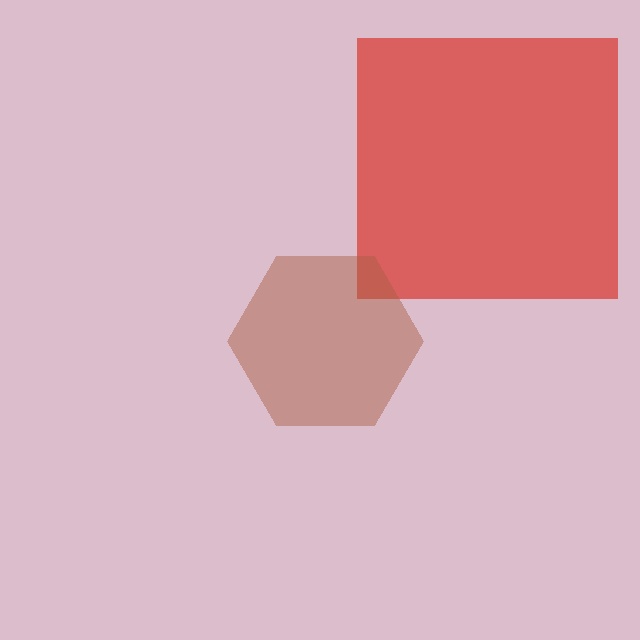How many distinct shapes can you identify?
There are 2 distinct shapes: a red square, a brown hexagon.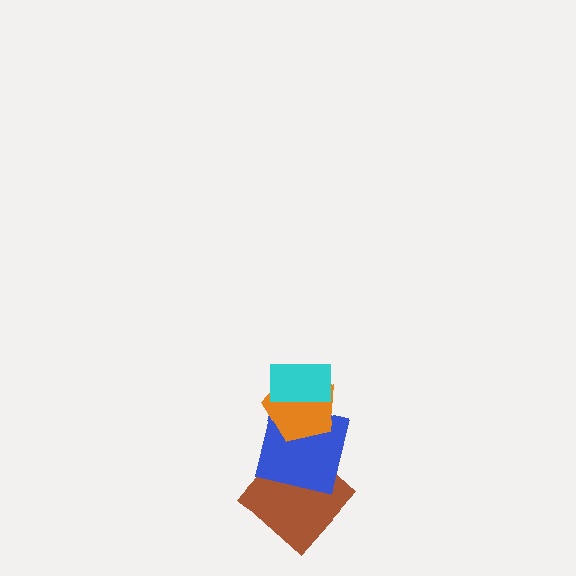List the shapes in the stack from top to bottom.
From top to bottom: the cyan rectangle, the orange pentagon, the blue square, the brown diamond.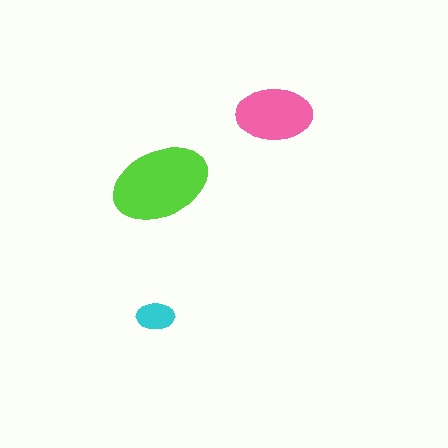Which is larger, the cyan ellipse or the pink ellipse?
The pink one.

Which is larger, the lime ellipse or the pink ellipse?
The lime one.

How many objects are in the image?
There are 3 objects in the image.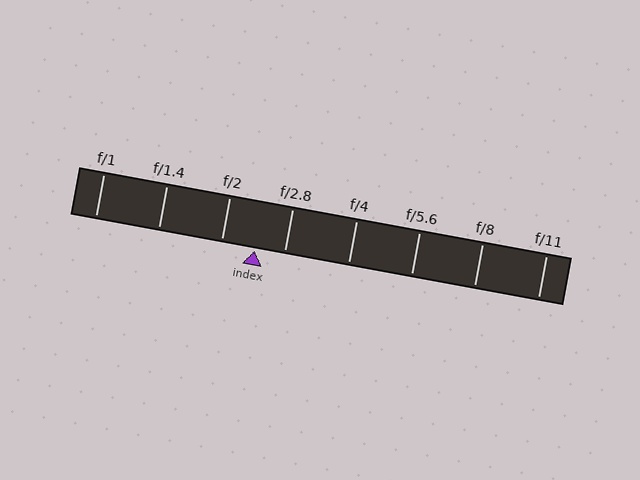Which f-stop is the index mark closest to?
The index mark is closest to f/2.8.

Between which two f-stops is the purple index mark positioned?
The index mark is between f/2 and f/2.8.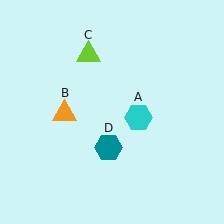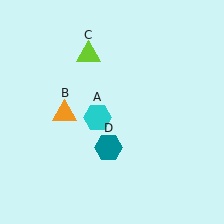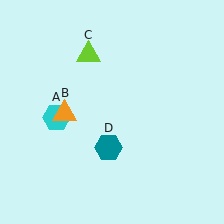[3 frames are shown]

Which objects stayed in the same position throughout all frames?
Orange triangle (object B) and lime triangle (object C) and teal hexagon (object D) remained stationary.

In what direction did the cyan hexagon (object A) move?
The cyan hexagon (object A) moved left.